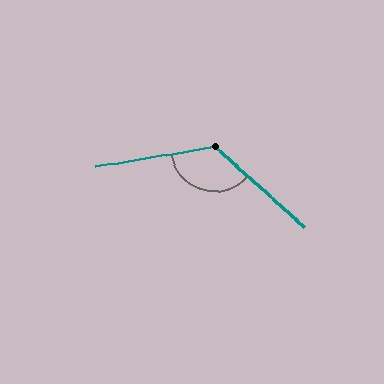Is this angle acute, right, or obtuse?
It is obtuse.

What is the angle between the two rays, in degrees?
Approximately 129 degrees.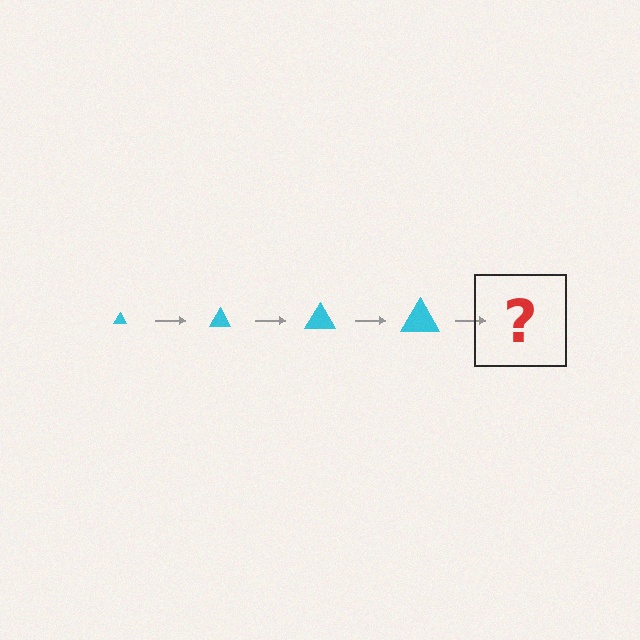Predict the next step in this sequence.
The next step is a cyan triangle, larger than the previous one.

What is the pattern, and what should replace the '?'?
The pattern is that the triangle gets progressively larger each step. The '?' should be a cyan triangle, larger than the previous one.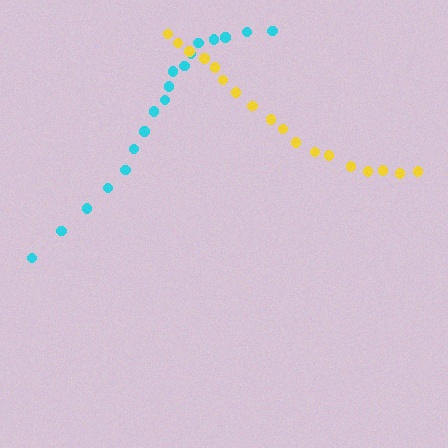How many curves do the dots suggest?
There are 2 distinct paths.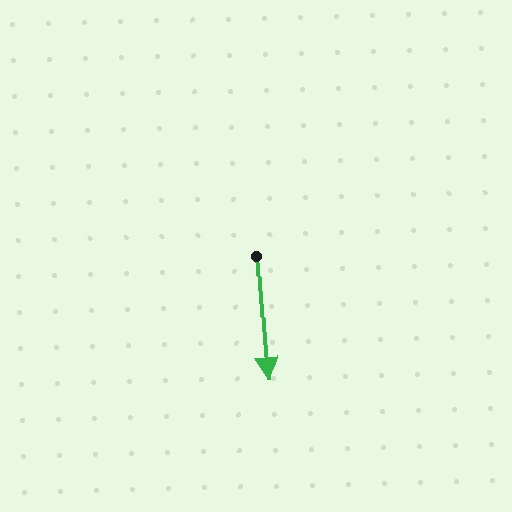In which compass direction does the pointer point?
South.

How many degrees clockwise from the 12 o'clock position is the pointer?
Approximately 176 degrees.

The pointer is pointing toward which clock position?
Roughly 6 o'clock.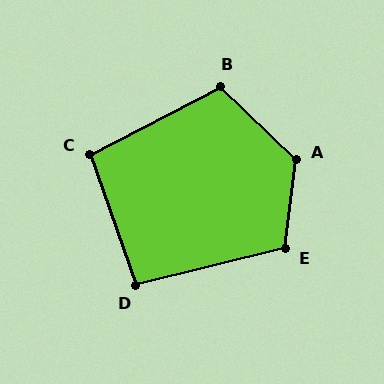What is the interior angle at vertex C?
Approximately 98 degrees (obtuse).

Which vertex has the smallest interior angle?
D, at approximately 95 degrees.